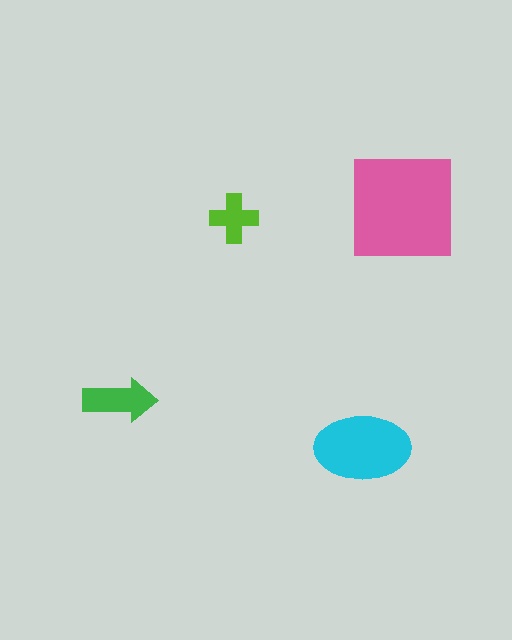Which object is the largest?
The pink square.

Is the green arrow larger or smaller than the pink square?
Smaller.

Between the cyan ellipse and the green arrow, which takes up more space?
The cyan ellipse.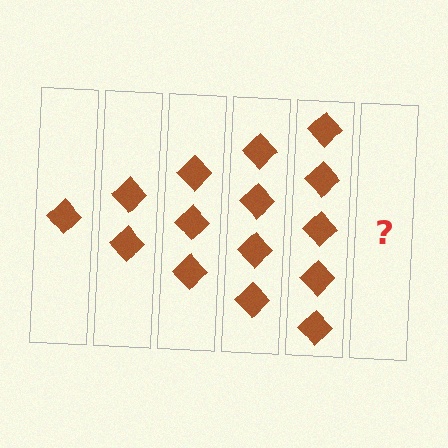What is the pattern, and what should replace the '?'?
The pattern is that each step adds one more diamond. The '?' should be 6 diamonds.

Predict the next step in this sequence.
The next step is 6 diamonds.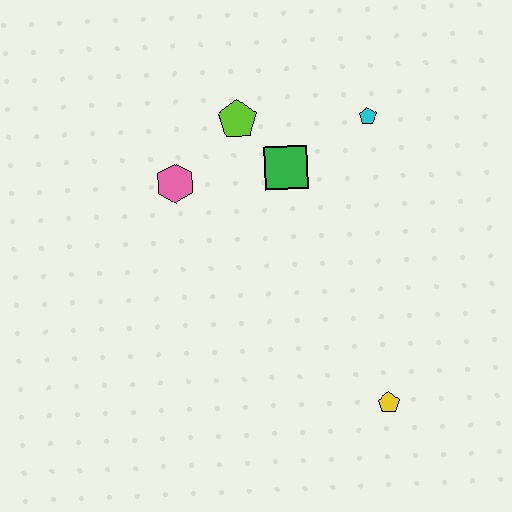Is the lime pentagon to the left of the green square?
Yes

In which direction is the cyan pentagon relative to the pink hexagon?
The cyan pentagon is to the right of the pink hexagon.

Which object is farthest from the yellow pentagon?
The lime pentagon is farthest from the yellow pentagon.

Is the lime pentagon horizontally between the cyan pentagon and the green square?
No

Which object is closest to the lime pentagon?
The green square is closest to the lime pentagon.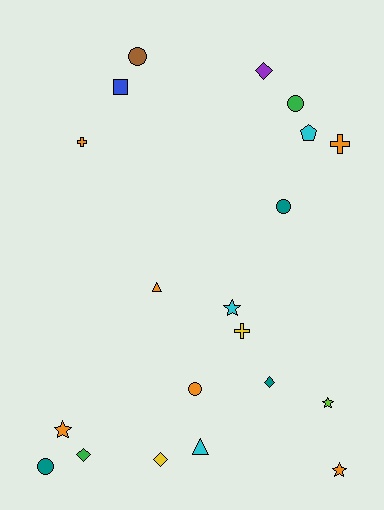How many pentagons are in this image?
There is 1 pentagon.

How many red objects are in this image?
There are no red objects.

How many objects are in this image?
There are 20 objects.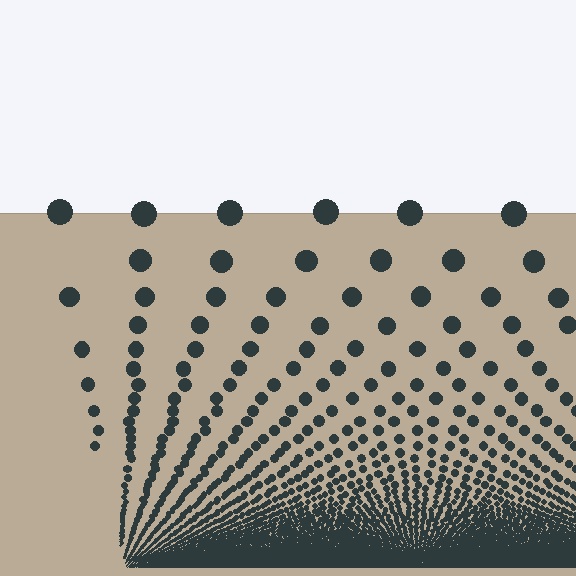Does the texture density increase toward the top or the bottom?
Density increases toward the bottom.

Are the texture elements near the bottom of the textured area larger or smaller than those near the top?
Smaller. The gradient is inverted — elements near the bottom are smaller and denser.